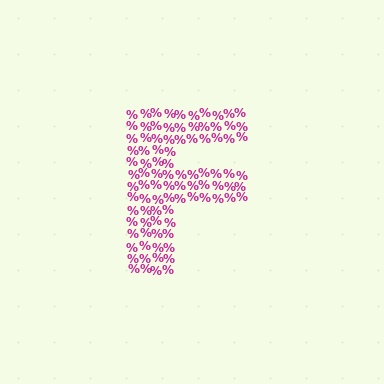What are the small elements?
The small elements are percent signs.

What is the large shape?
The large shape is the letter F.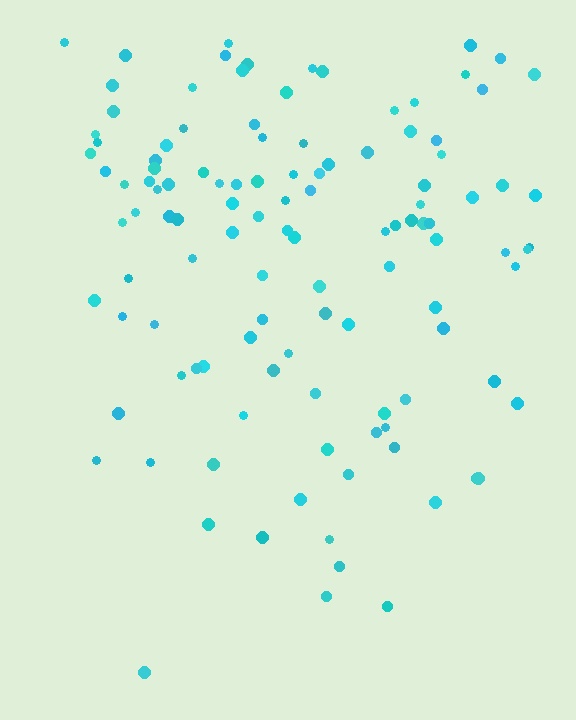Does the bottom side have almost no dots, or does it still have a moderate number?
Still a moderate number, just noticeably fewer than the top.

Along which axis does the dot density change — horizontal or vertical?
Vertical.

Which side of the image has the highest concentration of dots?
The top.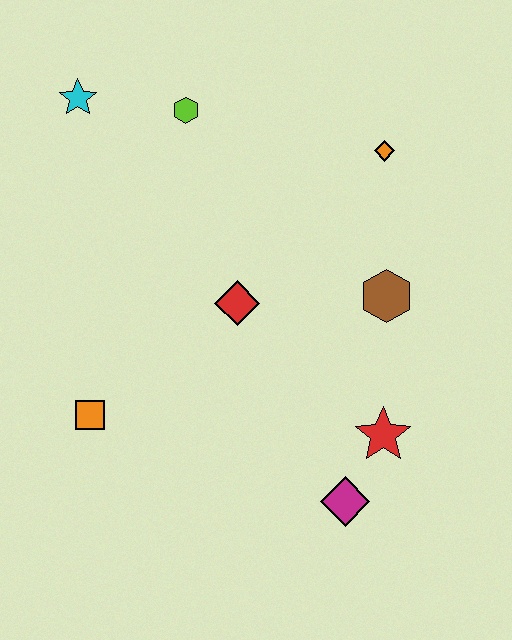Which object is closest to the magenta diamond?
The red star is closest to the magenta diamond.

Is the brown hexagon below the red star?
No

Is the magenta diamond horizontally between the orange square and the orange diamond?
Yes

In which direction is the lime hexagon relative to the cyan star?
The lime hexagon is to the right of the cyan star.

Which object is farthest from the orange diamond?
The orange square is farthest from the orange diamond.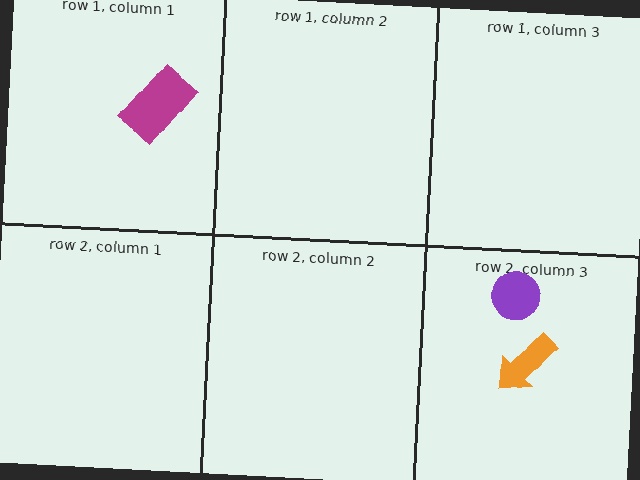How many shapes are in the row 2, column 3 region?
2.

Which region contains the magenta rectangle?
The row 1, column 1 region.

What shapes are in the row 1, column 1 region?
The magenta rectangle.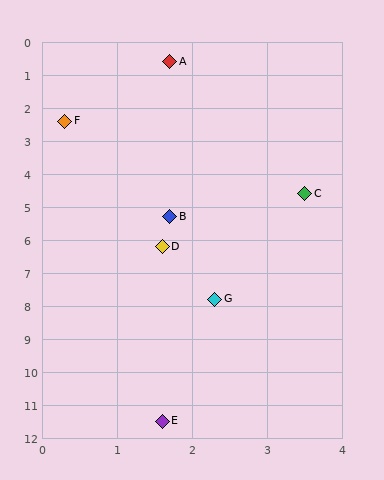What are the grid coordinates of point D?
Point D is at approximately (1.6, 6.2).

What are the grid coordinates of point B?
Point B is at approximately (1.7, 5.3).